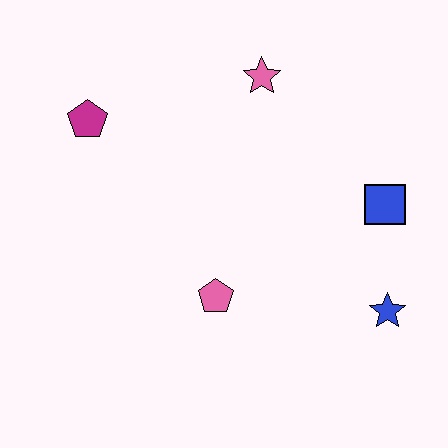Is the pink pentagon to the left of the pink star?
Yes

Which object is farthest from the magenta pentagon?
The blue star is farthest from the magenta pentagon.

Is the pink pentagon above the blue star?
Yes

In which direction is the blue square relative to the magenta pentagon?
The blue square is to the right of the magenta pentagon.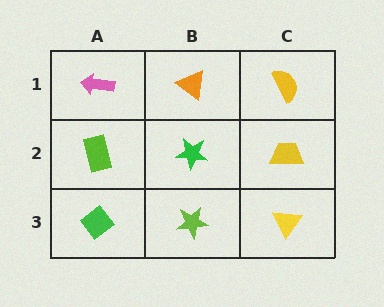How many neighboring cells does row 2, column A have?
3.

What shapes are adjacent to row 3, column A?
A lime rectangle (row 2, column A), a lime star (row 3, column B).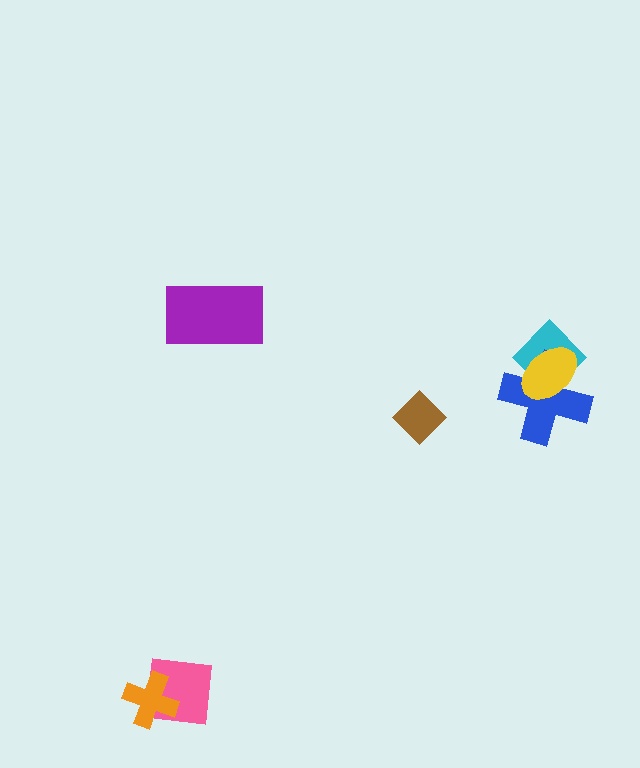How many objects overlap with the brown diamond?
0 objects overlap with the brown diamond.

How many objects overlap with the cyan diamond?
2 objects overlap with the cyan diamond.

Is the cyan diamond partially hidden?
Yes, it is partially covered by another shape.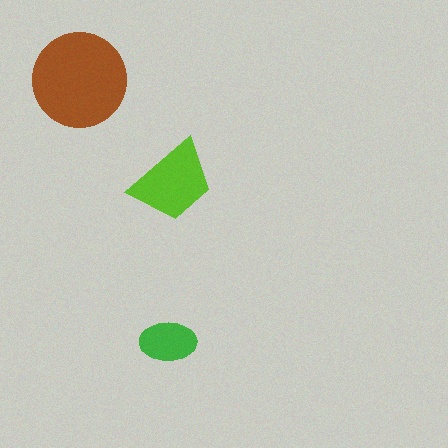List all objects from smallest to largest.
The green ellipse, the lime trapezoid, the brown circle.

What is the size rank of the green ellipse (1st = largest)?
3rd.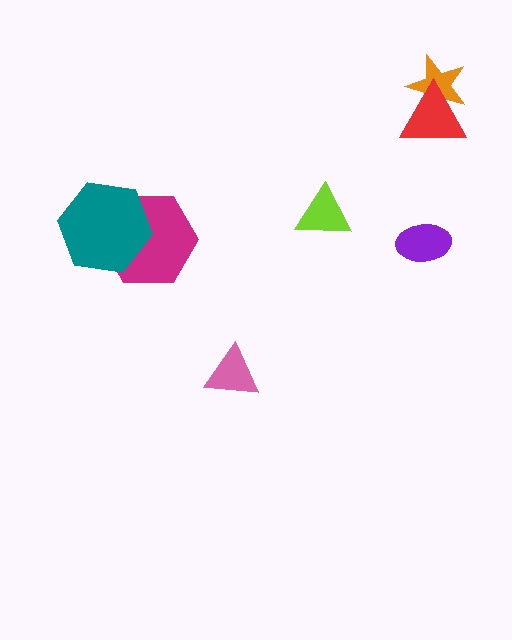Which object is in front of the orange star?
The red triangle is in front of the orange star.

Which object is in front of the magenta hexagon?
The teal hexagon is in front of the magenta hexagon.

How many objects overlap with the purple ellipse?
0 objects overlap with the purple ellipse.